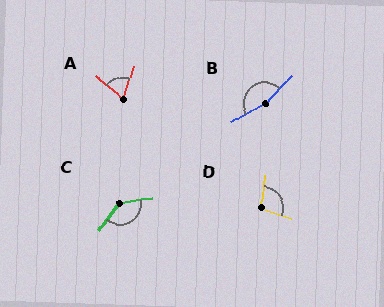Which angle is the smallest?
A, at approximately 68 degrees.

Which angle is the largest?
B, at approximately 162 degrees.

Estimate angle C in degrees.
Approximately 135 degrees.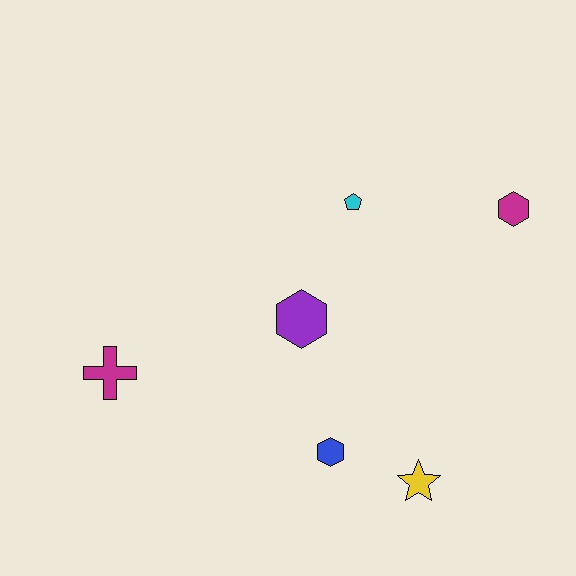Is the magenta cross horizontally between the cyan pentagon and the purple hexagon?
No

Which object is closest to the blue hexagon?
The yellow star is closest to the blue hexagon.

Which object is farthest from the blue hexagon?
The magenta hexagon is farthest from the blue hexagon.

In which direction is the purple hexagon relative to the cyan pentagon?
The purple hexagon is below the cyan pentagon.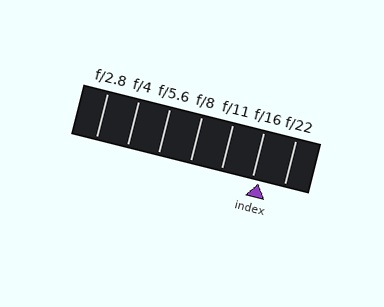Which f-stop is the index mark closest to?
The index mark is closest to f/16.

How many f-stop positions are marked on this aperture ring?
There are 7 f-stop positions marked.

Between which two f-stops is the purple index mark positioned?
The index mark is between f/16 and f/22.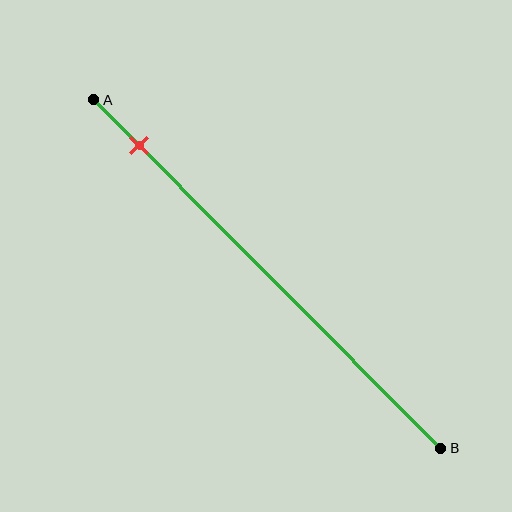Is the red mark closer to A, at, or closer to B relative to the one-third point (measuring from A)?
The red mark is closer to point A than the one-third point of segment AB.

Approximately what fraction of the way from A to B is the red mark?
The red mark is approximately 15% of the way from A to B.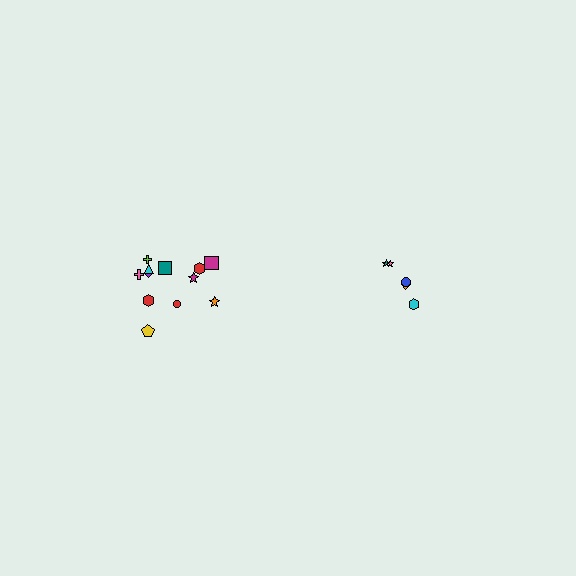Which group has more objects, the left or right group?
The left group.